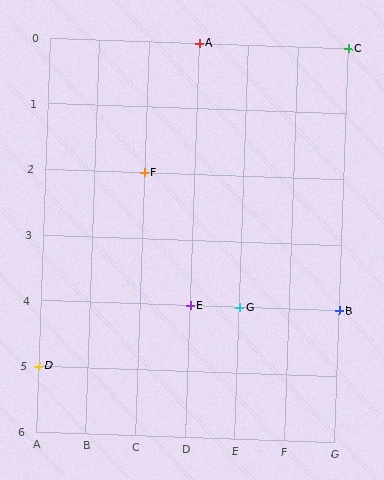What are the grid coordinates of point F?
Point F is at grid coordinates (C, 2).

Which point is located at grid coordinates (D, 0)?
Point A is at (D, 0).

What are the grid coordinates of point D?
Point D is at grid coordinates (A, 5).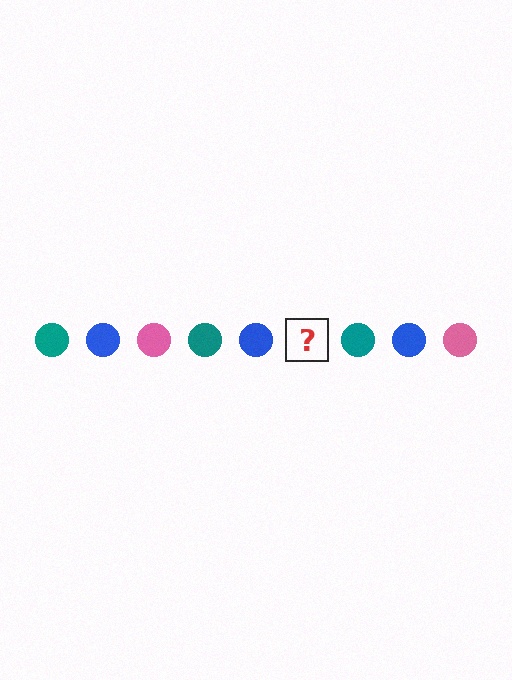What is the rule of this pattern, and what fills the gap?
The rule is that the pattern cycles through teal, blue, pink circles. The gap should be filled with a pink circle.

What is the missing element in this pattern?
The missing element is a pink circle.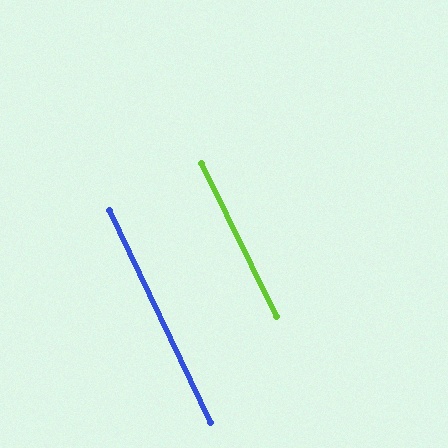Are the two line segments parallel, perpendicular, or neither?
Parallel — their directions differ by only 0.5°.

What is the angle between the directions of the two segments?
Approximately 0 degrees.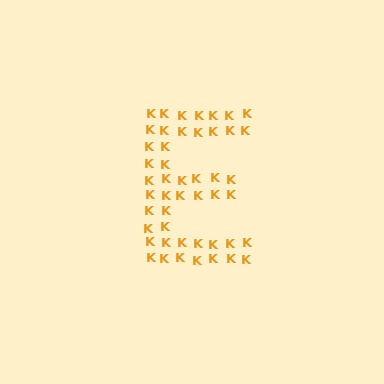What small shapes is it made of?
It is made of small letter K's.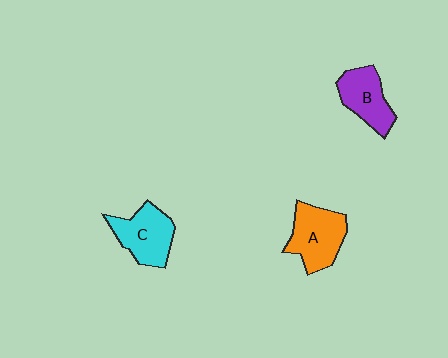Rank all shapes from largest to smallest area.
From largest to smallest: A (orange), C (cyan), B (purple).